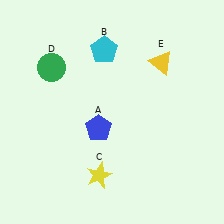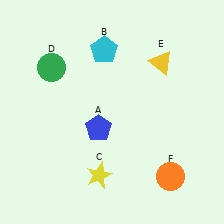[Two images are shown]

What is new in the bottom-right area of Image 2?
An orange circle (F) was added in the bottom-right area of Image 2.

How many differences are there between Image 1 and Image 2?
There is 1 difference between the two images.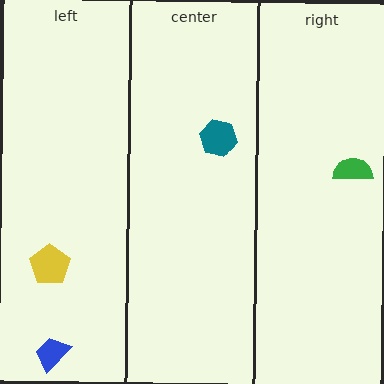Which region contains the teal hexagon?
The center region.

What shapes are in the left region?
The yellow pentagon, the blue trapezoid.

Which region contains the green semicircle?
The right region.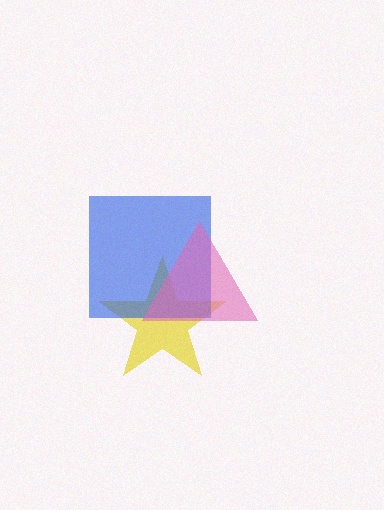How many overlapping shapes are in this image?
There are 3 overlapping shapes in the image.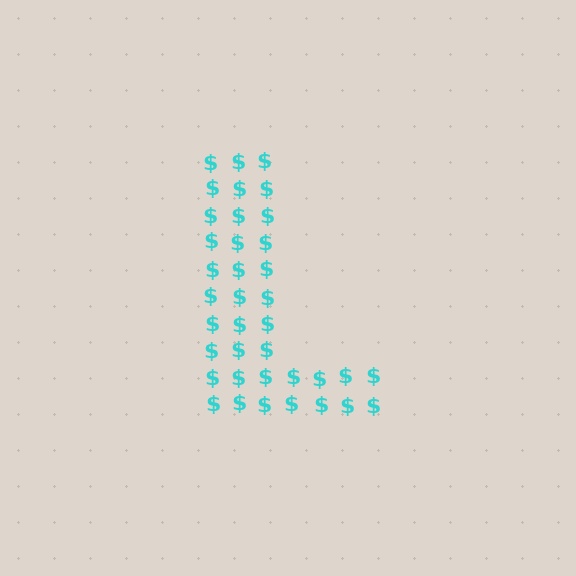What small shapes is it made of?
It is made of small dollar signs.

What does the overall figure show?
The overall figure shows the letter L.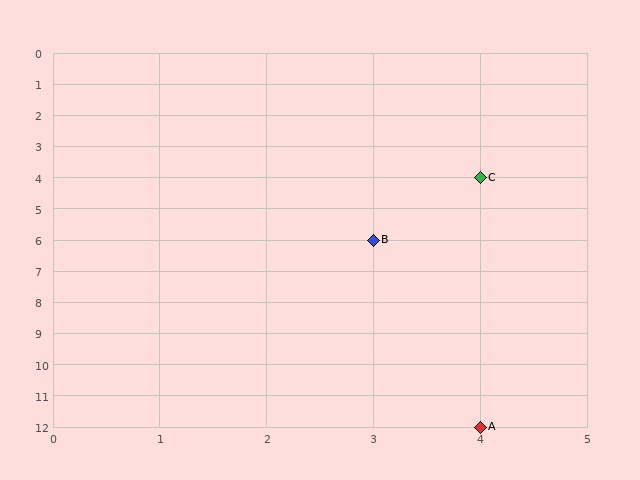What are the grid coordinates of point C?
Point C is at grid coordinates (4, 4).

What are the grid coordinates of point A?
Point A is at grid coordinates (4, 12).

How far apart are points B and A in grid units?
Points B and A are 1 column and 6 rows apart (about 6.1 grid units diagonally).